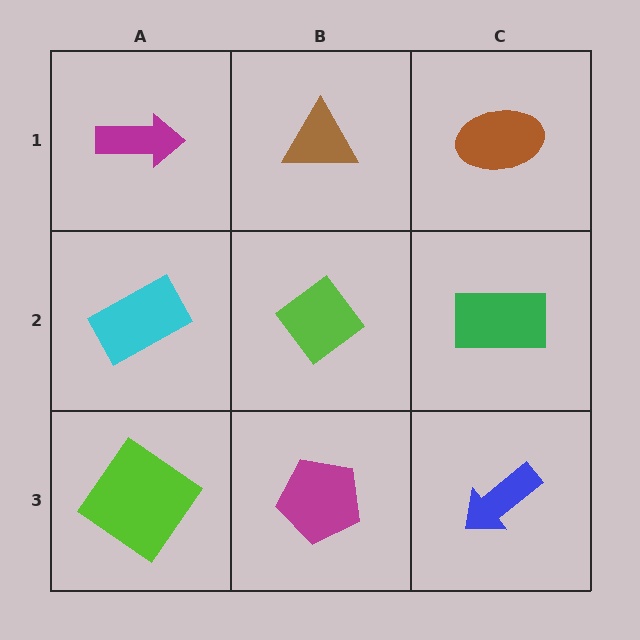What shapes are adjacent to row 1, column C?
A green rectangle (row 2, column C), a brown triangle (row 1, column B).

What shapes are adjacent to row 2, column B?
A brown triangle (row 1, column B), a magenta pentagon (row 3, column B), a cyan rectangle (row 2, column A), a green rectangle (row 2, column C).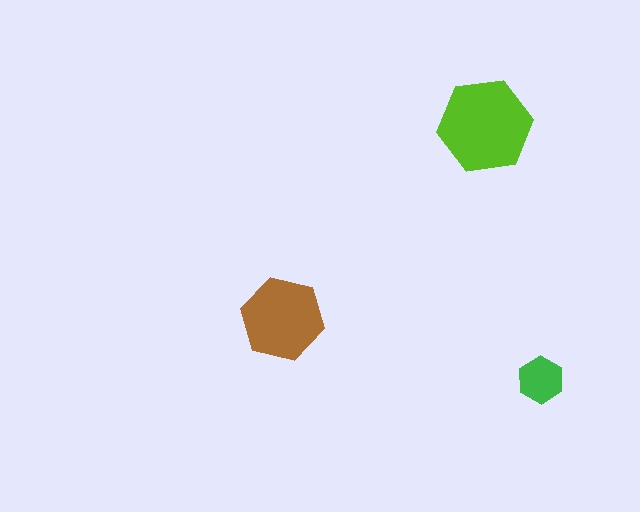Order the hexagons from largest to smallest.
the lime one, the brown one, the green one.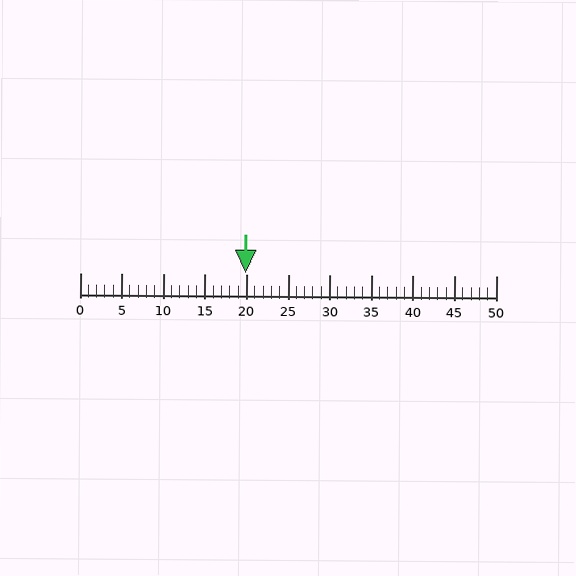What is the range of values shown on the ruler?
The ruler shows values from 0 to 50.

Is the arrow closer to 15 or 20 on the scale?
The arrow is closer to 20.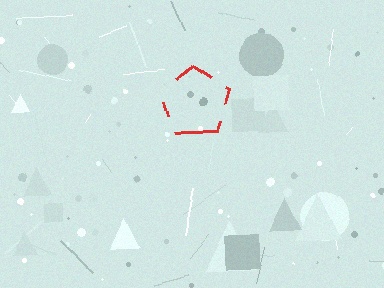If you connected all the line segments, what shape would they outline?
They would outline a pentagon.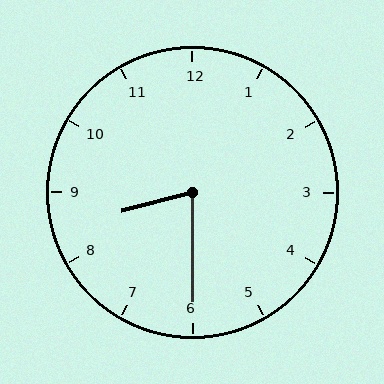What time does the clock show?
8:30.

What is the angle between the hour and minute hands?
Approximately 75 degrees.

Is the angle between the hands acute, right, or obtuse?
It is acute.